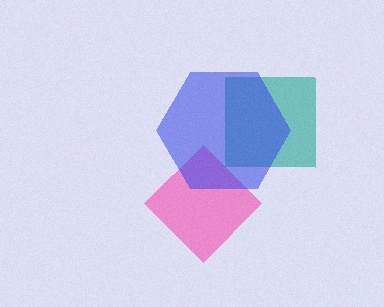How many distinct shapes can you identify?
There are 3 distinct shapes: a teal square, a pink diamond, a blue hexagon.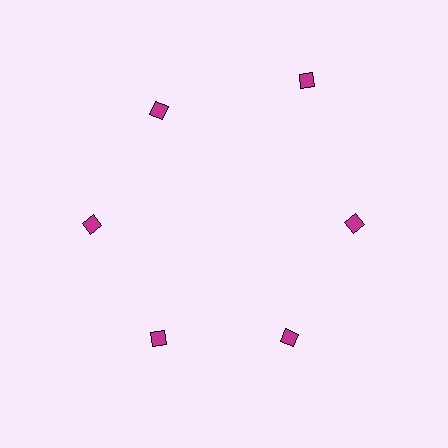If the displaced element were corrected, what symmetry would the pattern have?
It would have 6-fold rotational symmetry — the pattern would map onto itself every 60 degrees.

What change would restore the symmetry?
The symmetry would be restored by moving it inward, back onto the ring so that all 6 diamonds sit at equal angles and equal distance from the center.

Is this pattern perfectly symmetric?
No. The 6 magenta diamonds are arranged in a ring, but one element near the 1 o'clock position is pushed outward from the center, breaking the 6-fold rotational symmetry.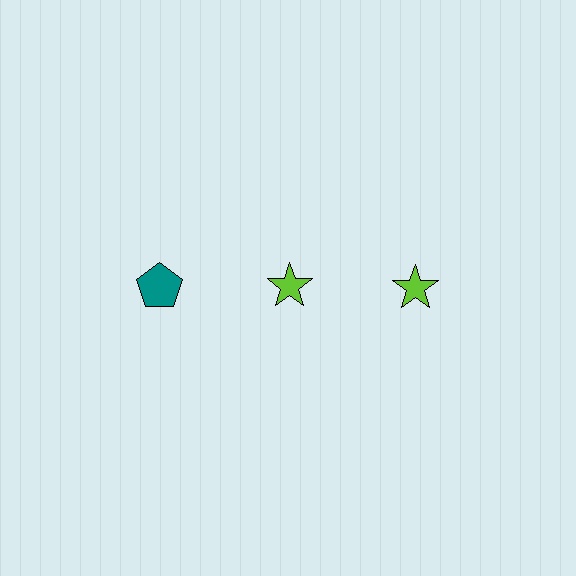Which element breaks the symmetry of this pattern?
The teal pentagon in the top row, leftmost column breaks the symmetry. All other shapes are lime stars.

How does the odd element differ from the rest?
It differs in both color (teal instead of lime) and shape (pentagon instead of star).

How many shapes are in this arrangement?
There are 3 shapes arranged in a grid pattern.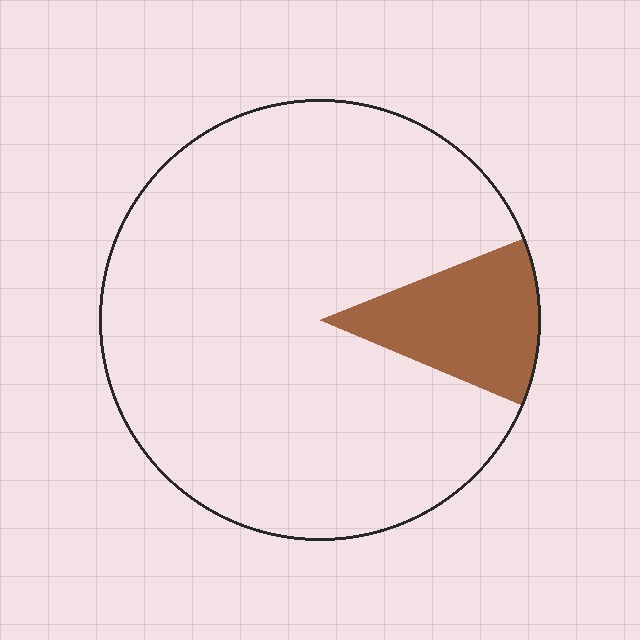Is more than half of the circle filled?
No.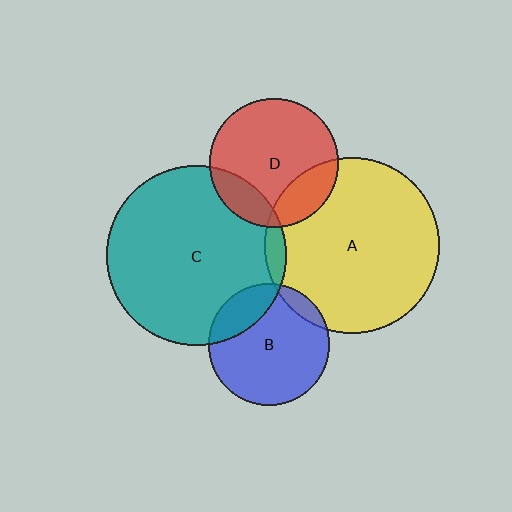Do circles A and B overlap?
Yes.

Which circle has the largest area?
Circle C (teal).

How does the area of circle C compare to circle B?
Approximately 2.2 times.